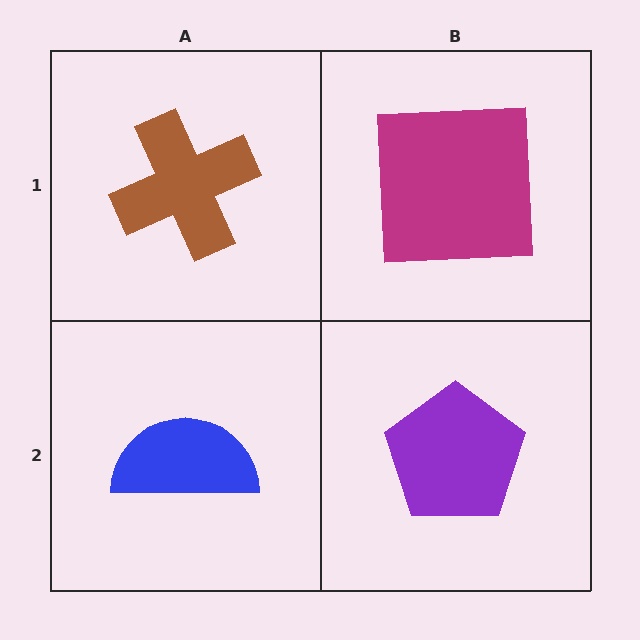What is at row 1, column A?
A brown cross.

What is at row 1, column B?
A magenta square.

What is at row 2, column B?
A purple pentagon.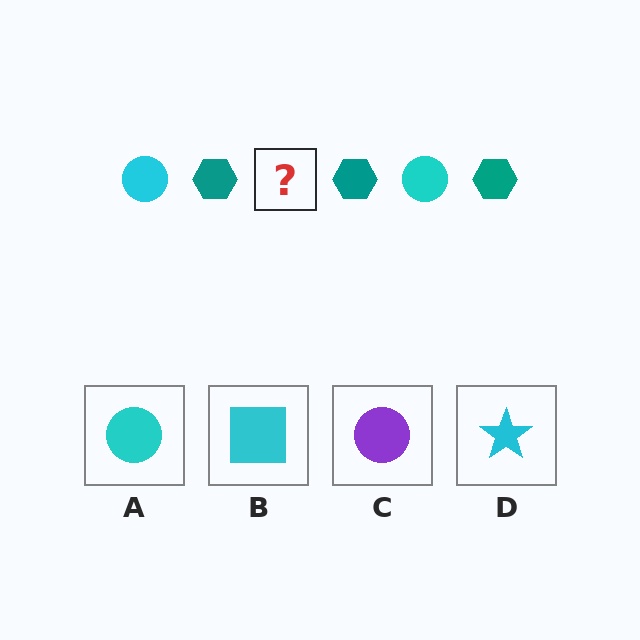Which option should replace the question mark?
Option A.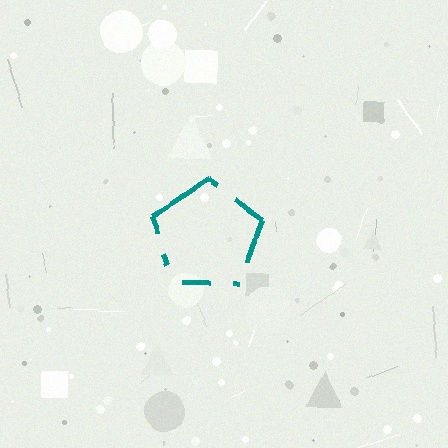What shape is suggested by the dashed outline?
The dashed outline suggests a pentagon.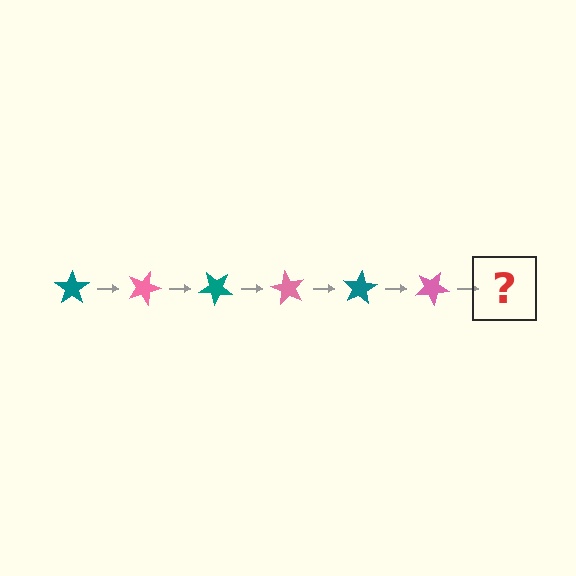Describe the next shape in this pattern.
It should be a teal star, rotated 120 degrees from the start.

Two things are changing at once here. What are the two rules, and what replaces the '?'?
The two rules are that it rotates 20 degrees each step and the color cycles through teal and pink. The '?' should be a teal star, rotated 120 degrees from the start.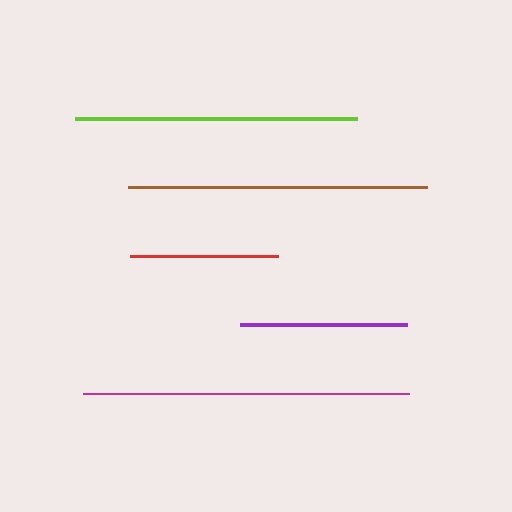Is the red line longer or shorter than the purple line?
The purple line is longer than the red line.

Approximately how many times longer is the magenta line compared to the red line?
The magenta line is approximately 2.2 times the length of the red line.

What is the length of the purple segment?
The purple segment is approximately 167 pixels long.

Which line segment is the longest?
The magenta line is the longest at approximately 325 pixels.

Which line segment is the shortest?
The red line is the shortest at approximately 148 pixels.